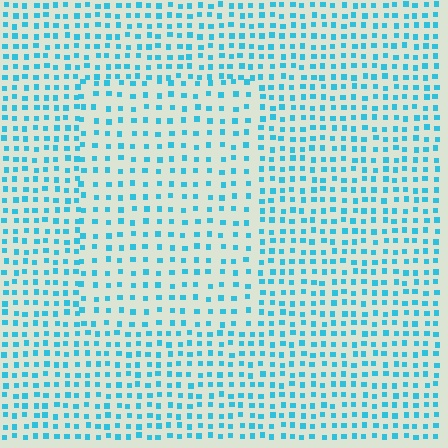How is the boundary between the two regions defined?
The boundary is defined by a change in element density (approximately 1.5x ratio). All elements are the same color, size, and shape.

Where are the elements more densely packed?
The elements are more densely packed outside the rectangle boundary.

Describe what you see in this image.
The image contains small cyan elements arranged at two different densities. A rectangle-shaped region is visible where the elements are less densely packed than the surrounding area.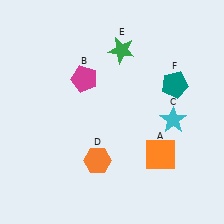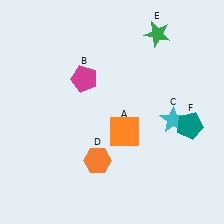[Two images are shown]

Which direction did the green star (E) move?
The green star (E) moved right.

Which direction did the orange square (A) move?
The orange square (A) moved left.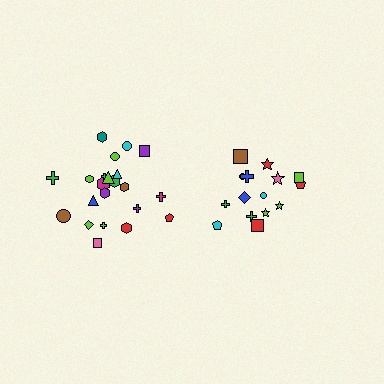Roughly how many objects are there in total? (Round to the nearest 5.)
Roughly 35 objects in total.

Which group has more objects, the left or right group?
The left group.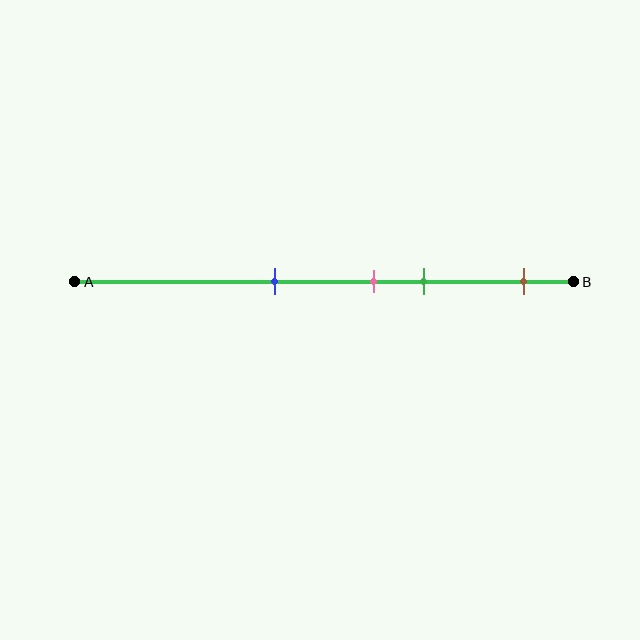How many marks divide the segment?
There are 4 marks dividing the segment.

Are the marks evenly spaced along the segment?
No, the marks are not evenly spaced.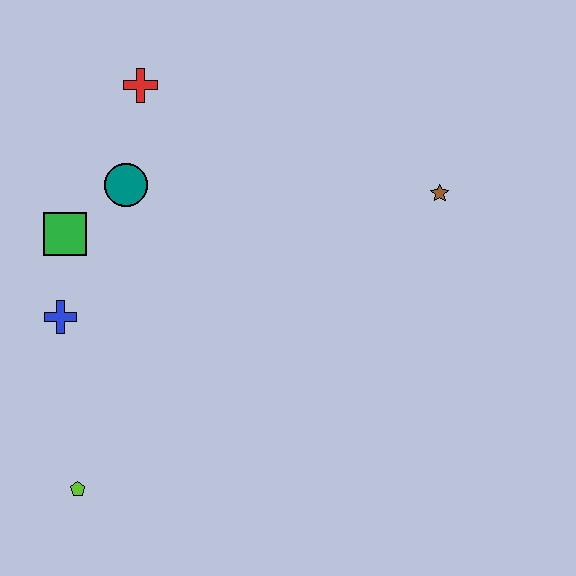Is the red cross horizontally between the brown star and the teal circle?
Yes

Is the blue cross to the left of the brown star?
Yes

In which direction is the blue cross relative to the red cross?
The blue cross is below the red cross.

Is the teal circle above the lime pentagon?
Yes